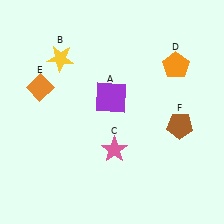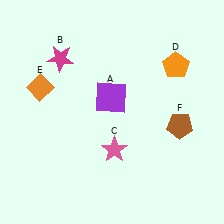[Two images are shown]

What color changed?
The star (B) changed from yellow in Image 1 to magenta in Image 2.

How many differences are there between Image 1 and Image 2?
There is 1 difference between the two images.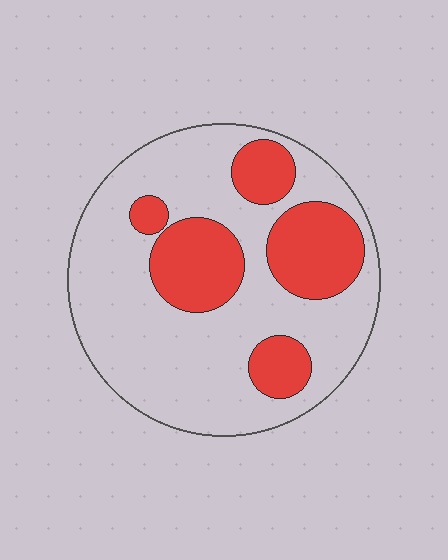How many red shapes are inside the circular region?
5.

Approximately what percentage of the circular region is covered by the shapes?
Approximately 30%.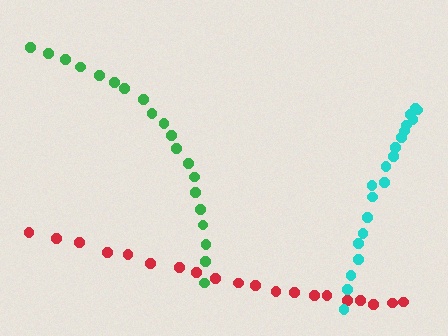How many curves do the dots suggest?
There are 3 distinct paths.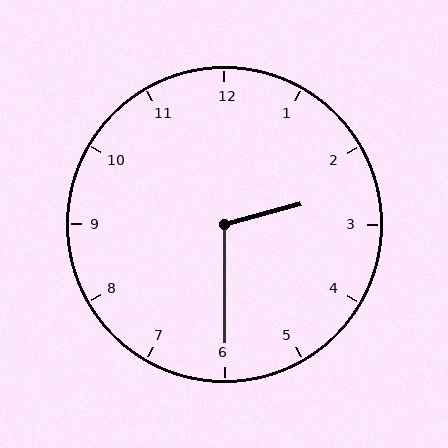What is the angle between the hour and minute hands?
Approximately 105 degrees.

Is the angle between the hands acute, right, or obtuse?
It is obtuse.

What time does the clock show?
2:30.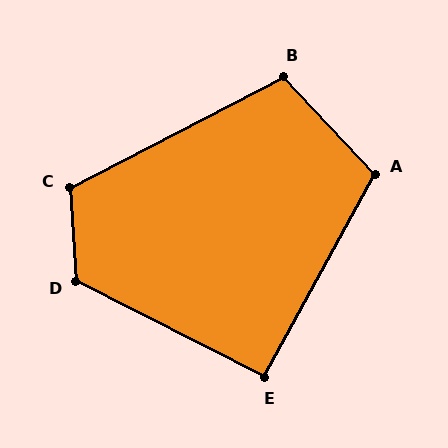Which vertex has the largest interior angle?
D, at approximately 121 degrees.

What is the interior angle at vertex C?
Approximately 113 degrees (obtuse).